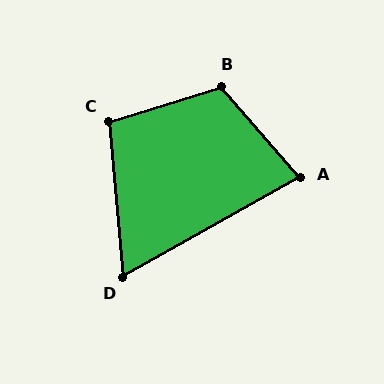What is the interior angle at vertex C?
Approximately 102 degrees (obtuse).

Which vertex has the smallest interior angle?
D, at approximately 66 degrees.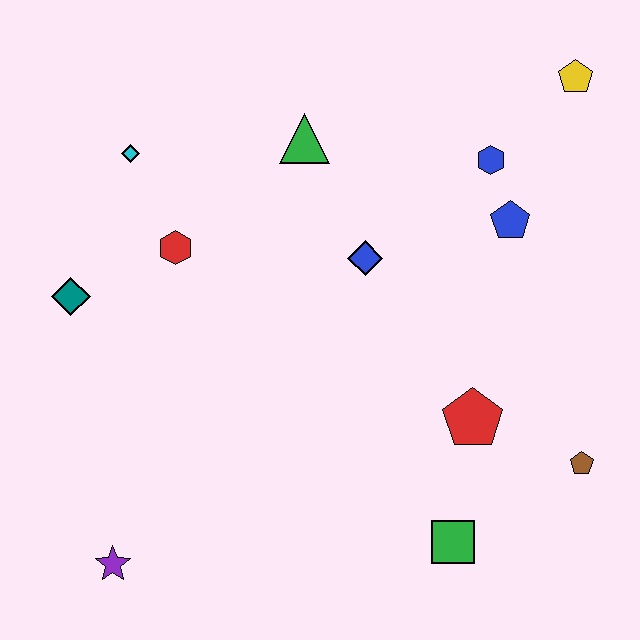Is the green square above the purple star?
Yes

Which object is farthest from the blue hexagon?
The purple star is farthest from the blue hexagon.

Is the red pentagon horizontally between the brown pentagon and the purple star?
Yes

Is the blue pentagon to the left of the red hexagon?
No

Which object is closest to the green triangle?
The blue diamond is closest to the green triangle.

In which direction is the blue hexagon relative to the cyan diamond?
The blue hexagon is to the right of the cyan diamond.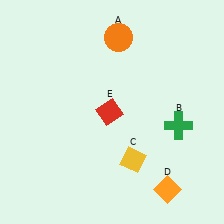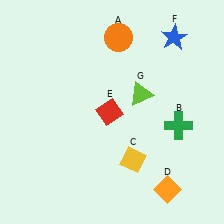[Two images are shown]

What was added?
A blue star (F), a lime triangle (G) were added in Image 2.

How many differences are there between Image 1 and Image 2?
There are 2 differences between the two images.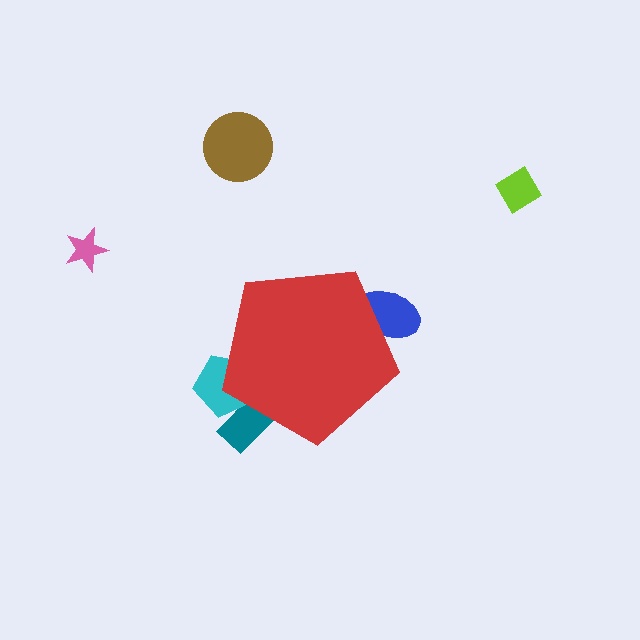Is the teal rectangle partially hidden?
Yes, the teal rectangle is partially hidden behind the red pentagon.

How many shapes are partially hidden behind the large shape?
3 shapes are partially hidden.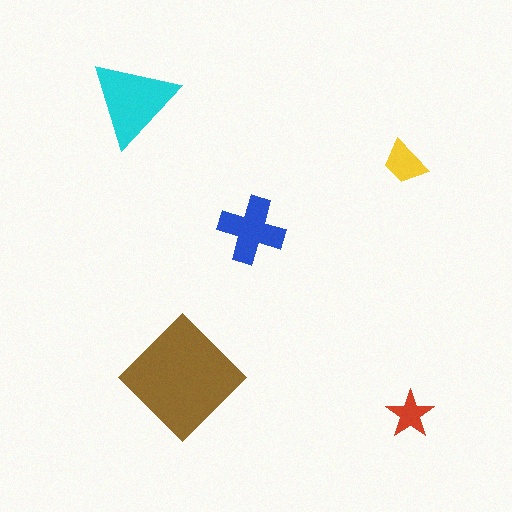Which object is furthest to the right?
The red star is rightmost.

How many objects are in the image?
There are 5 objects in the image.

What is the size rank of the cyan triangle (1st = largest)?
2nd.